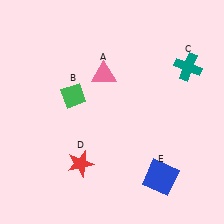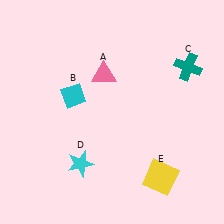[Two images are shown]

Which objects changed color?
B changed from green to cyan. D changed from red to cyan. E changed from blue to yellow.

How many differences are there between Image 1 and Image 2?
There are 3 differences between the two images.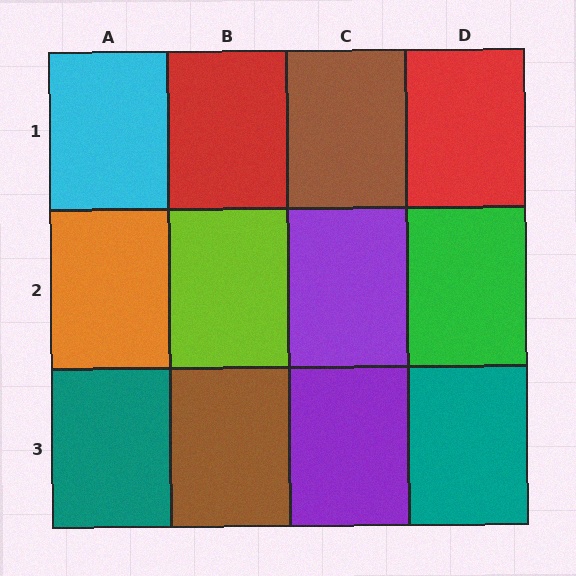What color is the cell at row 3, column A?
Teal.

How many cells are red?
2 cells are red.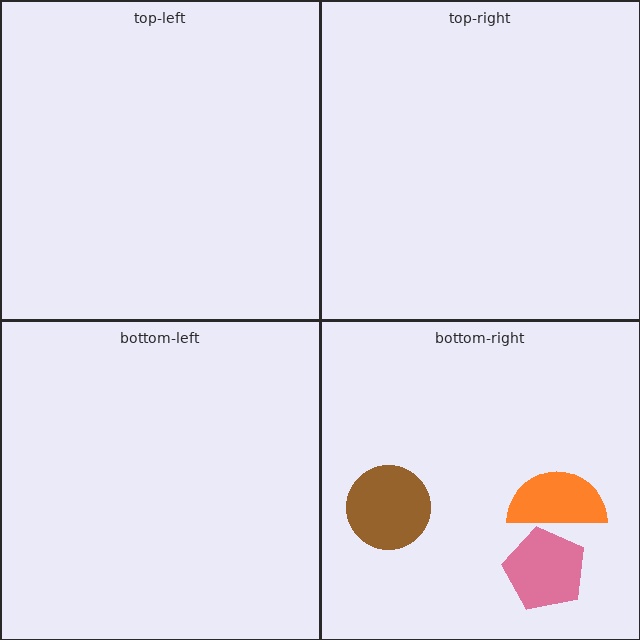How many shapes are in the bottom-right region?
3.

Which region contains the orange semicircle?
The bottom-right region.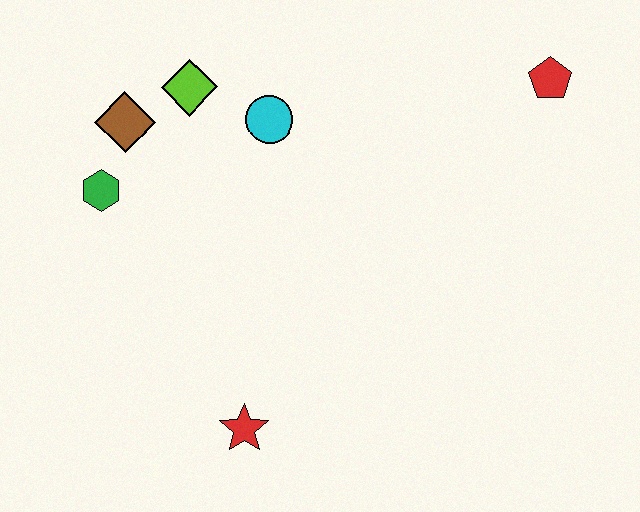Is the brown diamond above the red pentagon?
No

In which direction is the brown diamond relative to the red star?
The brown diamond is above the red star.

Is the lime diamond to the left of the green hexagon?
No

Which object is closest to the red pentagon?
The cyan circle is closest to the red pentagon.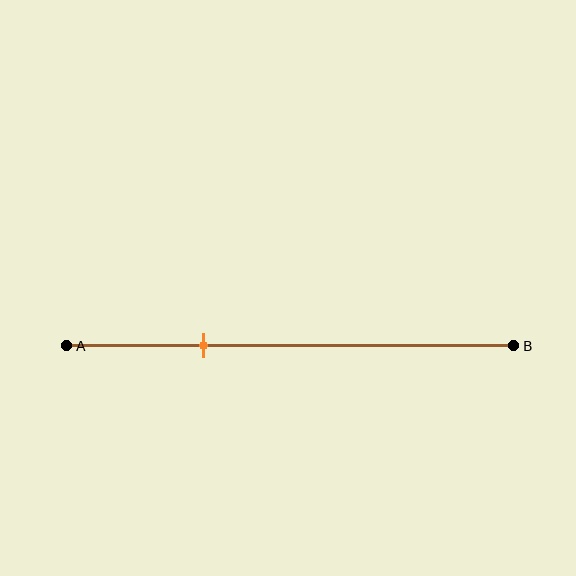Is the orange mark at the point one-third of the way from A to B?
Yes, the mark is approximately at the one-third point.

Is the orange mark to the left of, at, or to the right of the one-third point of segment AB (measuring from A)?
The orange mark is approximately at the one-third point of segment AB.